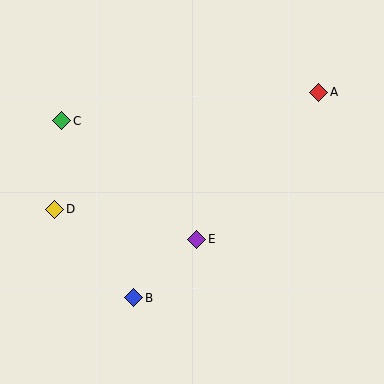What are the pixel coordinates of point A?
Point A is at (319, 92).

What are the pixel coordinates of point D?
Point D is at (55, 209).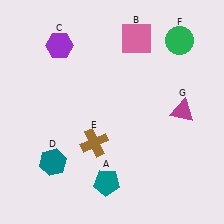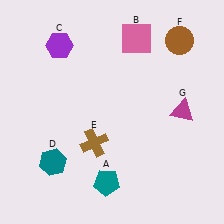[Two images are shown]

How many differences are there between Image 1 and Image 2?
There is 1 difference between the two images.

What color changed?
The circle (F) changed from green in Image 1 to brown in Image 2.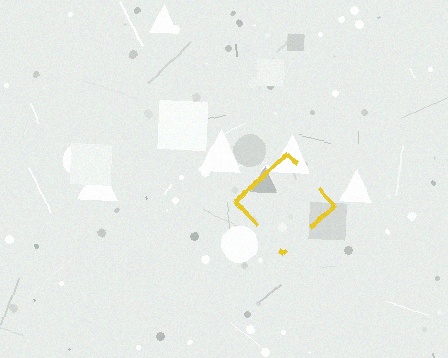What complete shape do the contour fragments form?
The contour fragments form a diamond.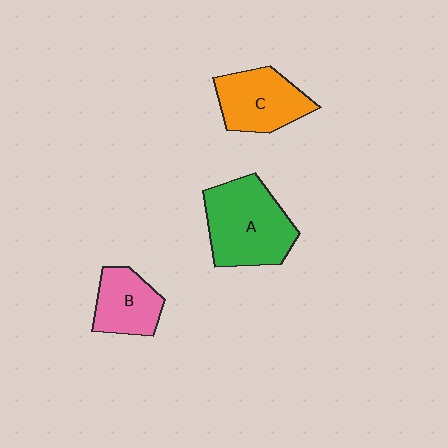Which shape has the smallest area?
Shape B (pink).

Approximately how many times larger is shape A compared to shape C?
Approximately 1.4 times.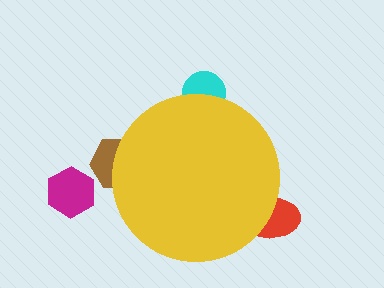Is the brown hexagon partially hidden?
Yes, the brown hexagon is partially hidden behind the yellow circle.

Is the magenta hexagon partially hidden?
No, the magenta hexagon is fully visible.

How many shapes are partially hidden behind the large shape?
3 shapes are partially hidden.